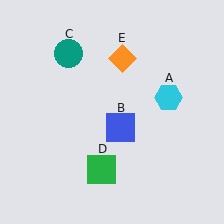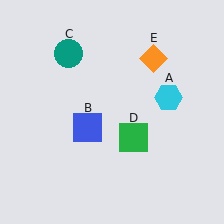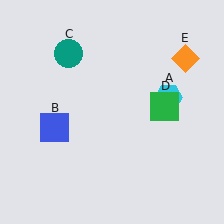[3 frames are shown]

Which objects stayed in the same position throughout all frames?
Cyan hexagon (object A) and teal circle (object C) remained stationary.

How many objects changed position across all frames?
3 objects changed position: blue square (object B), green square (object D), orange diamond (object E).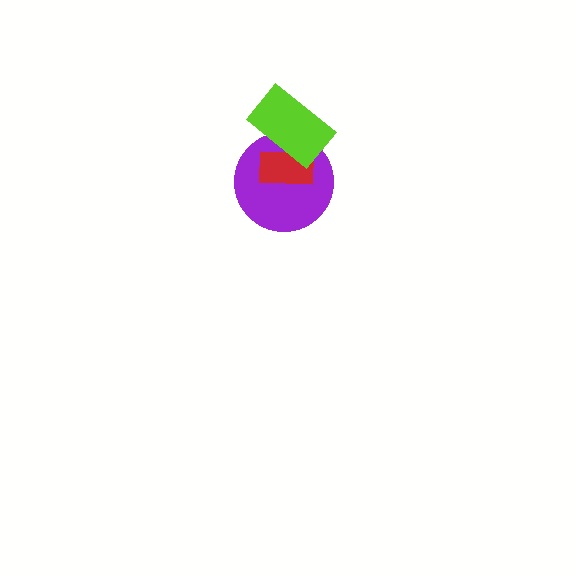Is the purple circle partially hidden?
Yes, it is partially covered by another shape.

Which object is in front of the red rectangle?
The lime rectangle is in front of the red rectangle.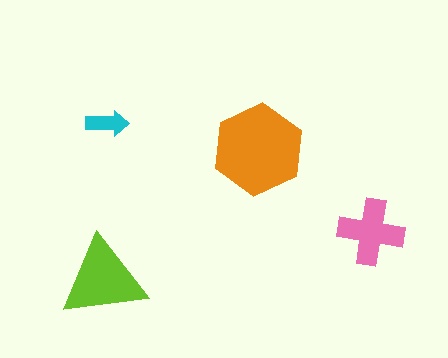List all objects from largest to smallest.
The orange hexagon, the lime triangle, the pink cross, the cyan arrow.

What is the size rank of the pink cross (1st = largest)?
3rd.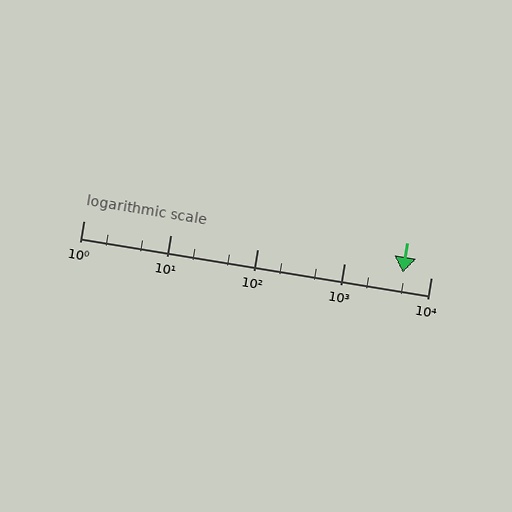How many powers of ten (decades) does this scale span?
The scale spans 4 decades, from 1 to 10000.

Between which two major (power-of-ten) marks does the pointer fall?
The pointer is between 1000 and 10000.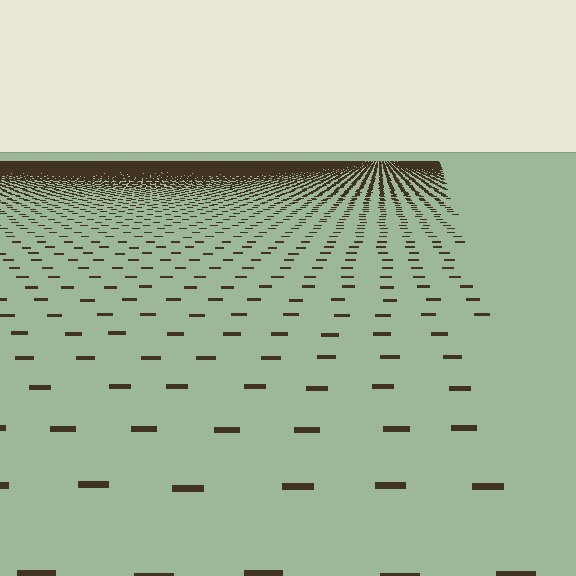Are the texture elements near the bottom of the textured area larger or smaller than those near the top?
Larger. Near the bottom, elements are closer to the viewer and appear at a bigger on-screen size.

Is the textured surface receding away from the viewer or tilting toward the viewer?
The surface is receding away from the viewer. Texture elements get smaller and denser toward the top.